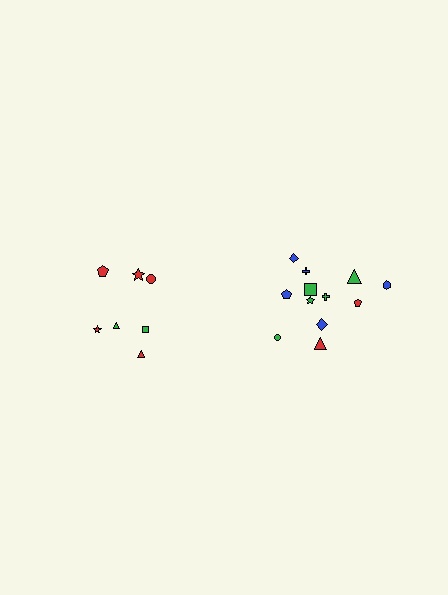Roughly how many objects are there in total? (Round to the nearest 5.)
Roughly 20 objects in total.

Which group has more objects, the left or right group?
The right group.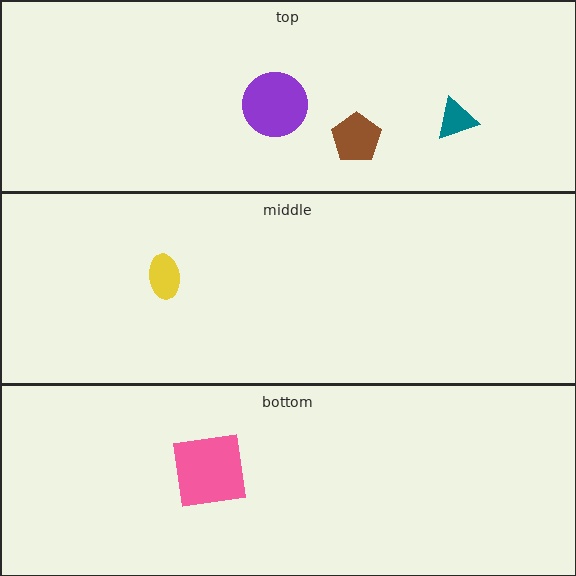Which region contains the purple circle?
The top region.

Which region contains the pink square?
The bottom region.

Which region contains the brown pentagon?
The top region.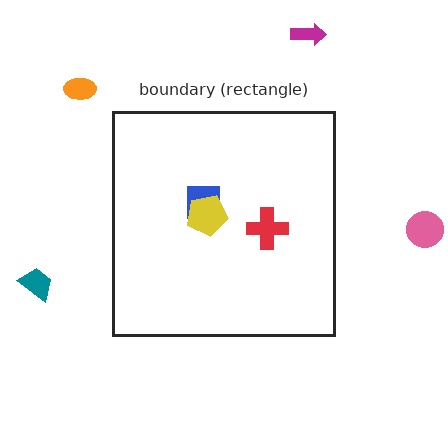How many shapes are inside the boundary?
3 inside, 4 outside.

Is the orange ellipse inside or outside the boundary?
Outside.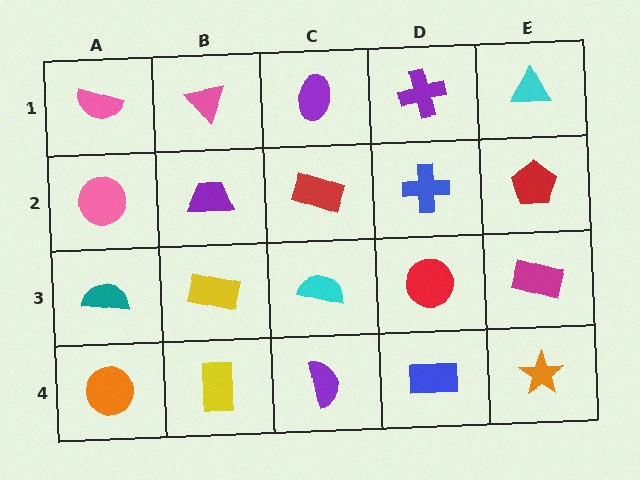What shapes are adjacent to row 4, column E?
A magenta rectangle (row 3, column E), a blue rectangle (row 4, column D).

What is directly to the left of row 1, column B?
A pink semicircle.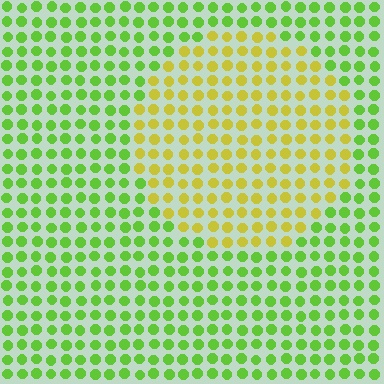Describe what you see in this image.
The image is filled with small lime elements in a uniform arrangement. A circle-shaped region is visible where the elements are tinted to a slightly different hue, forming a subtle color boundary.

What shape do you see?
I see a circle.